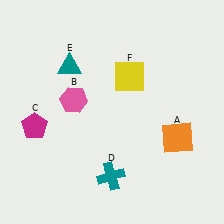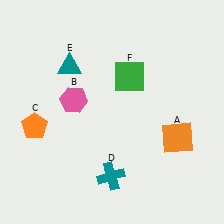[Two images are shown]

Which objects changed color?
C changed from magenta to orange. F changed from yellow to green.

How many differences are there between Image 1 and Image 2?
There are 2 differences between the two images.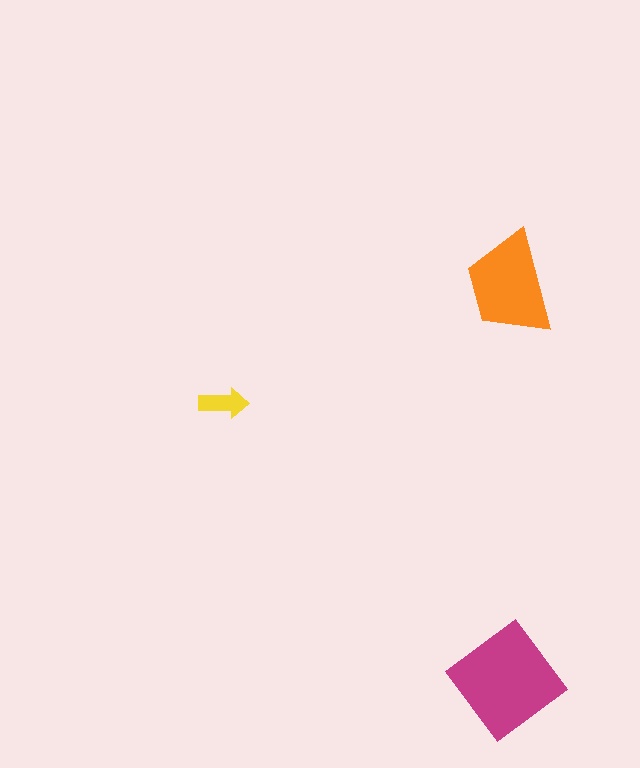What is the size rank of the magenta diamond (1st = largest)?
1st.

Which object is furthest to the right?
The magenta diamond is rightmost.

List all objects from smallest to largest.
The yellow arrow, the orange trapezoid, the magenta diamond.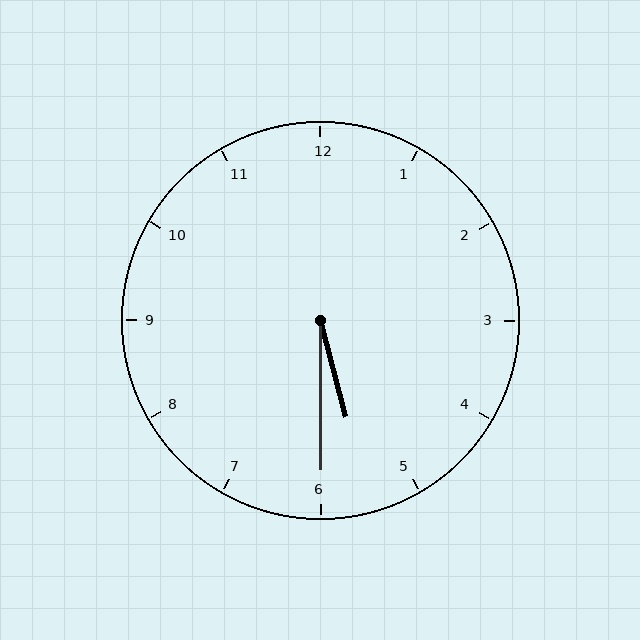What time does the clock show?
5:30.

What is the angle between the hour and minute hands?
Approximately 15 degrees.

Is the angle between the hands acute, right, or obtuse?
It is acute.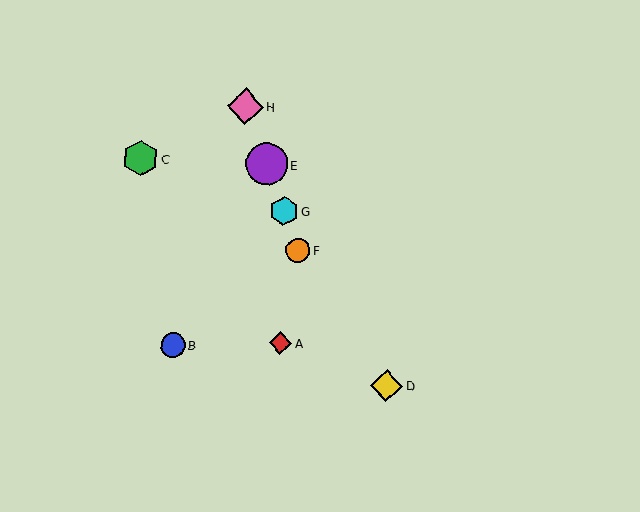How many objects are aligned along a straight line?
4 objects (E, F, G, H) are aligned along a straight line.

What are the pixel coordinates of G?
Object G is at (284, 211).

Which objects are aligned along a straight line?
Objects E, F, G, H are aligned along a straight line.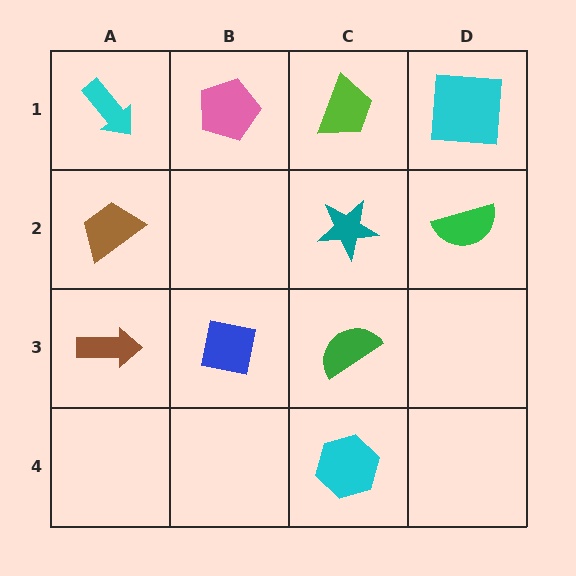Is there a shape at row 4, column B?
No, that cell is empty.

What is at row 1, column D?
A cyan square.